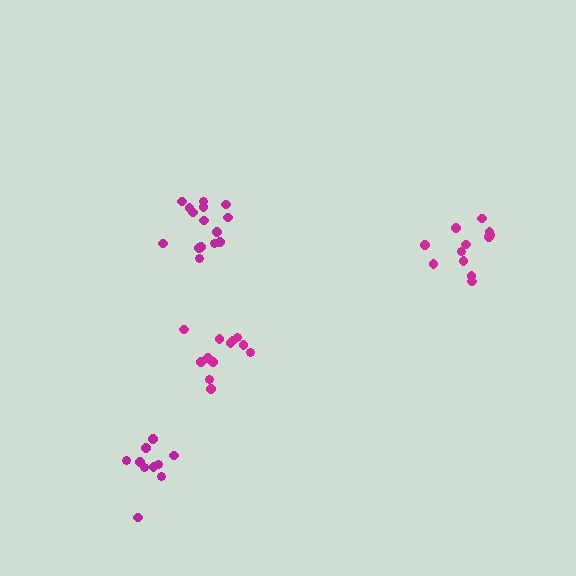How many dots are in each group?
Group 1: 11 dots, Group 2: 12 dots, Group 3: 15 dots, Group 4: 12 dots (50 total).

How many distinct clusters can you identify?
There are 4 distinct clusters.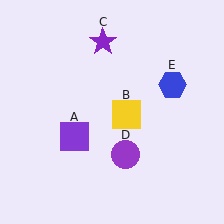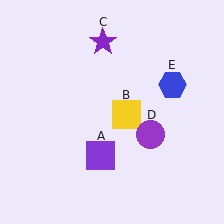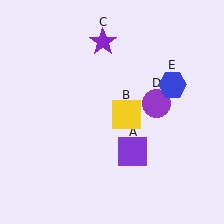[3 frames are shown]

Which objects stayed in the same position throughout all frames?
Yellow square (object B) and purple star (object C) and blue hexagon (object E) remained stationary.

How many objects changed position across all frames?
2 objects changed position: purple square (object A), purple circle (object D).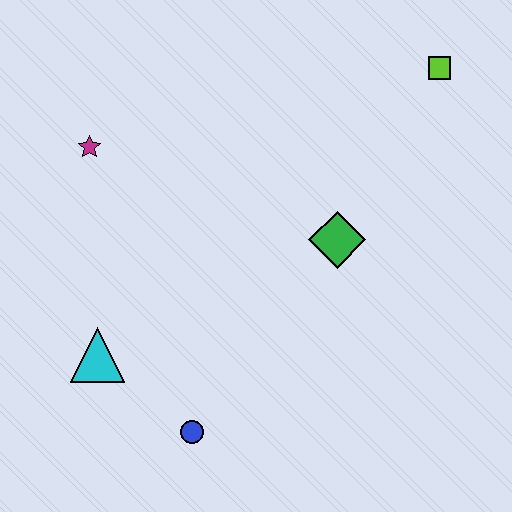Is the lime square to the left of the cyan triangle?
No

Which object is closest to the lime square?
The green diamond is closest to the lime square.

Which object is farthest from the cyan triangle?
The lime square is farthest from the cyan triangle.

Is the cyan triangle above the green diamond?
No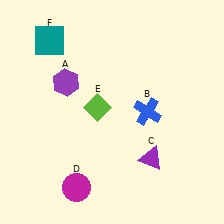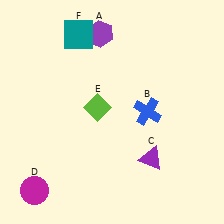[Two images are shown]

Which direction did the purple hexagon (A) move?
The purple hexagon (A) moved up.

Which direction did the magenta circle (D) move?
The magenta circle (D) moved left.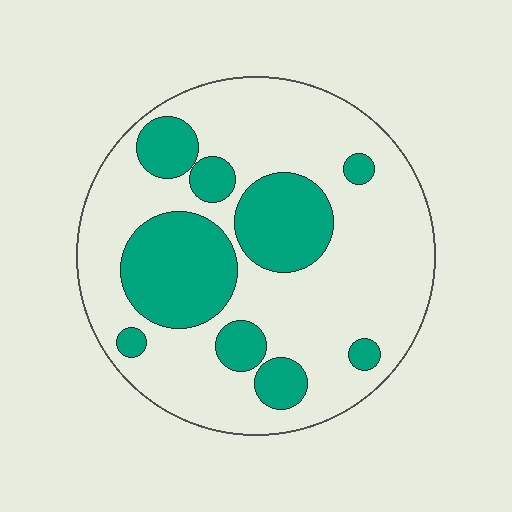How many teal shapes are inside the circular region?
9.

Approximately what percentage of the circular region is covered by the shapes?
Approximately 30%.